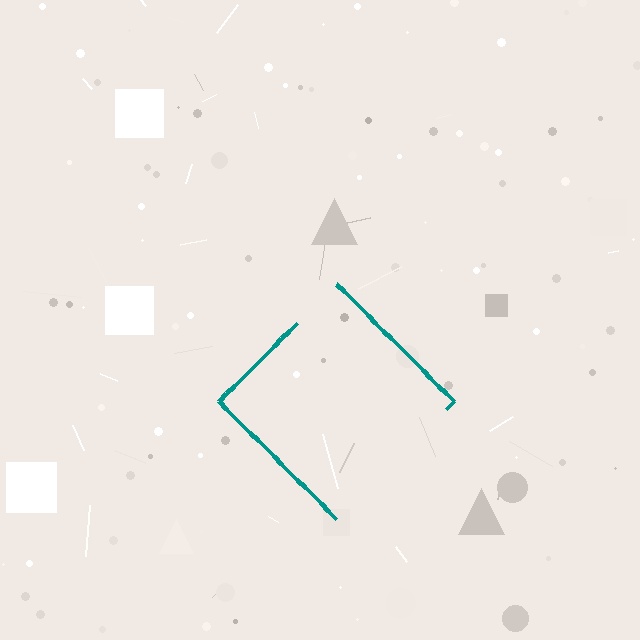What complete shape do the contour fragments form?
The contour fragments form a diamond.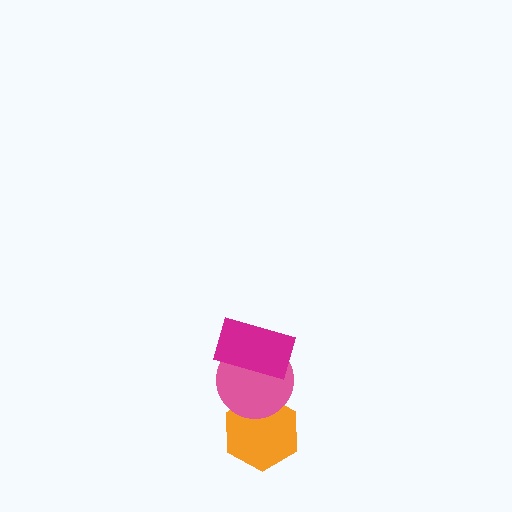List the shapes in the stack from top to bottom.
From top to bottom: the magenta rectangle, the pink circle, the orange hexagon.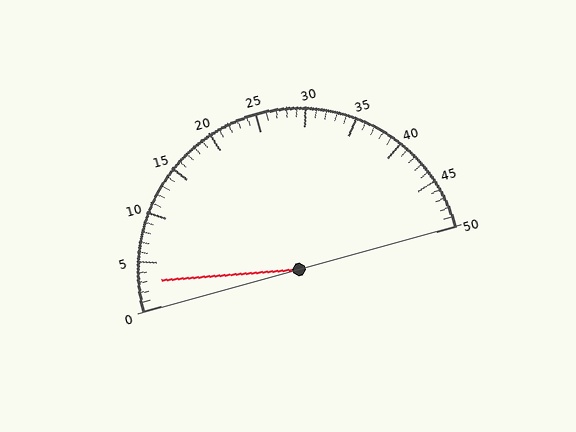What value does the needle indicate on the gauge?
The needle indicates approximately 3.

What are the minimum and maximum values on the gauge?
The gauge ranges from 0 to 50.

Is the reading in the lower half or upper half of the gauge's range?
The reading is in the lower half of the range (0 to 50).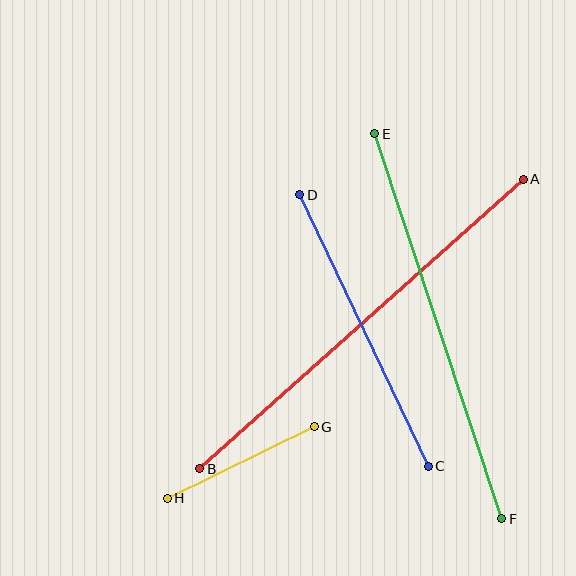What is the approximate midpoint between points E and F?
The midpoint is at approximately (438, 326) pixels.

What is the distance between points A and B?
The distance is approximately 434 pixels.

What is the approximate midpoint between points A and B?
The midpoint is at approximately (362, 324) pixels.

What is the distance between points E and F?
The distance is approximately 405 pixels.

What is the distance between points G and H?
The distance is approximately 164 pixels.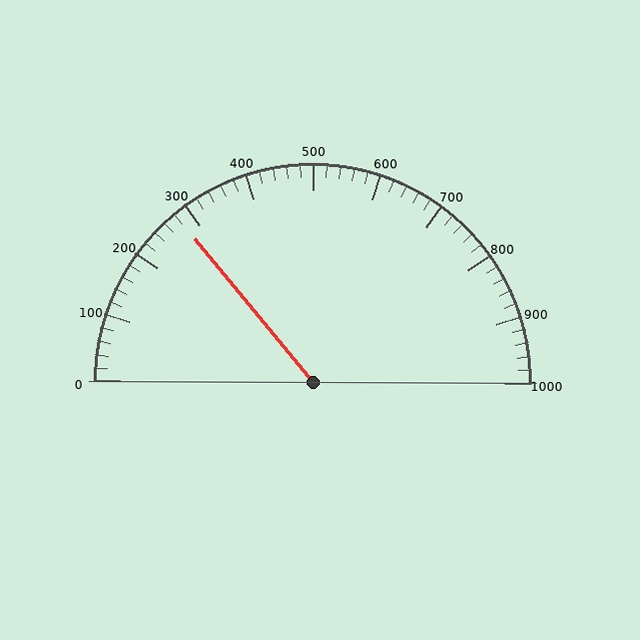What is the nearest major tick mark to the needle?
The nearest major tick mark is 300.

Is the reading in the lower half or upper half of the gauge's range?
The reading is in the lower half of the range (0 to 1000).